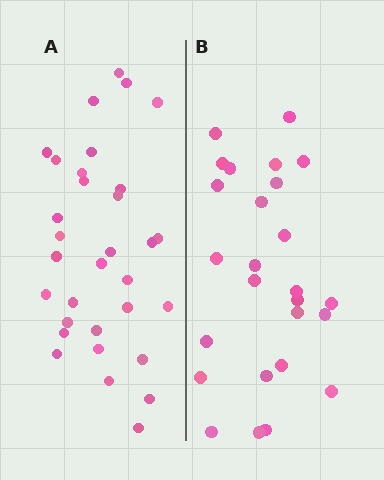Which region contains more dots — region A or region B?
Region A (the left region) has more dots.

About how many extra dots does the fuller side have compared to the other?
Region A has about 6 more dots than region B.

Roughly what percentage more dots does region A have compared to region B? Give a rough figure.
About 25% more.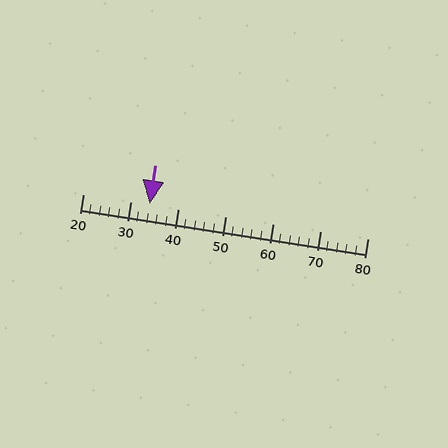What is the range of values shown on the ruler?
The ruler shows values from 20 to 80.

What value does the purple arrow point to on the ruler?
The purple arrow points to approximately 34.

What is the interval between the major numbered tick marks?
The major tick marks are spaced 10 units apart.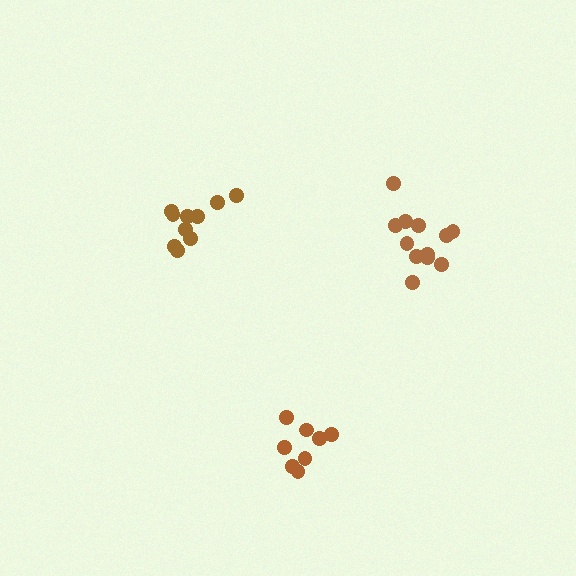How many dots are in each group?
Group 1: 8 dots, Group 2: 10 dots, Group 3: 12 dots (30 total).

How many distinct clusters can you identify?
There are 3 distinct clusters.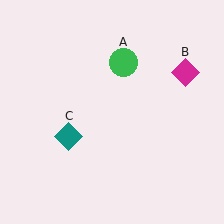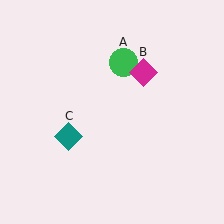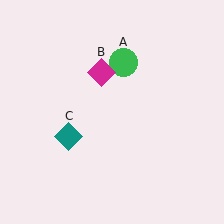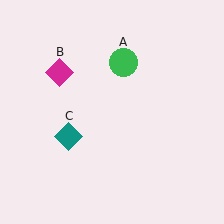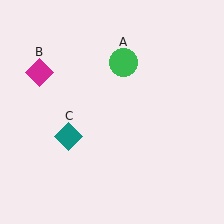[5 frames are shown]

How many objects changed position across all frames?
1 object changed position: magenta diamond (object B).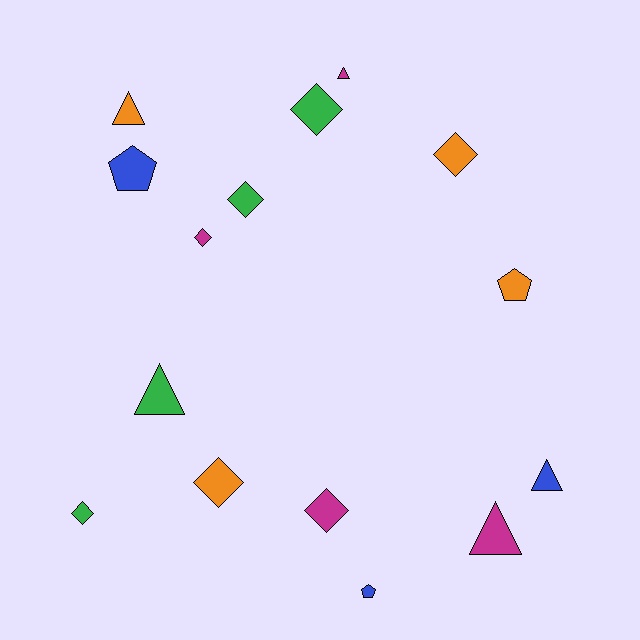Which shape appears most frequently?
Diamond, with 7 objects.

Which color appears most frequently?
Orange, with 4 objects.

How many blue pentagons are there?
There are 2 blue pentagons.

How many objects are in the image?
There are 15 objects.